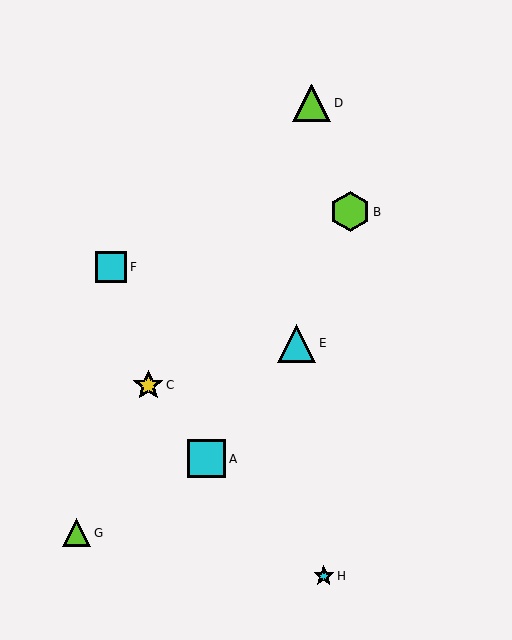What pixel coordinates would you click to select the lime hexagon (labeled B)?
Click at (350, 212) to select the lime hexagon B.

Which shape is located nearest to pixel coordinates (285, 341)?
The cyan triangle (labeled E) at (296, 343) is nearest to that location.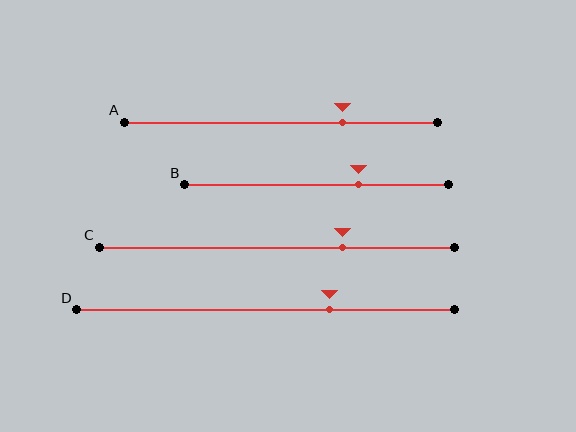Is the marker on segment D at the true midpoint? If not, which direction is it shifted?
No, the marker on segment D is shifted to the right by about 17% of the segment length.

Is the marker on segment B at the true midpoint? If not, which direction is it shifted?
No, the marker on segment B is shifted to the right by about 16% of the segment length.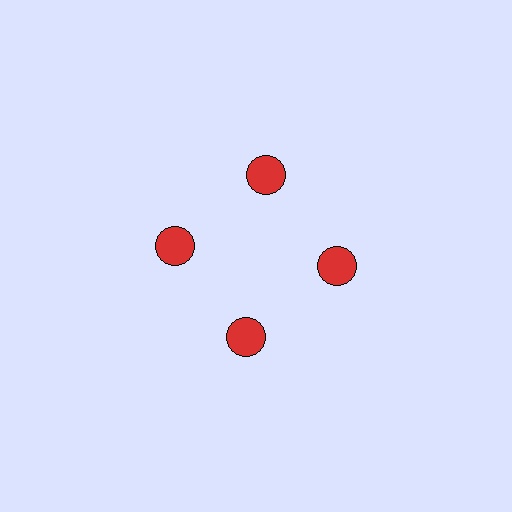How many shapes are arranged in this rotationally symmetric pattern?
There are 4 shapes, arranged in 4 groups of 1.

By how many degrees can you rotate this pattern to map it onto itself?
The pattern maps onto itself every 90 degrees of rotation.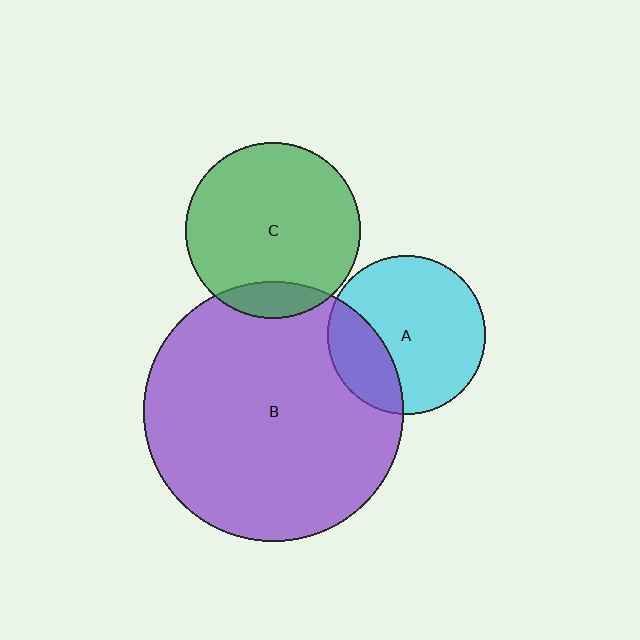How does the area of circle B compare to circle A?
Approximately 2.7 times.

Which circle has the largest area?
Circle B (purple).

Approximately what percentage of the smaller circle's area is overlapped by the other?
Approximately 10%.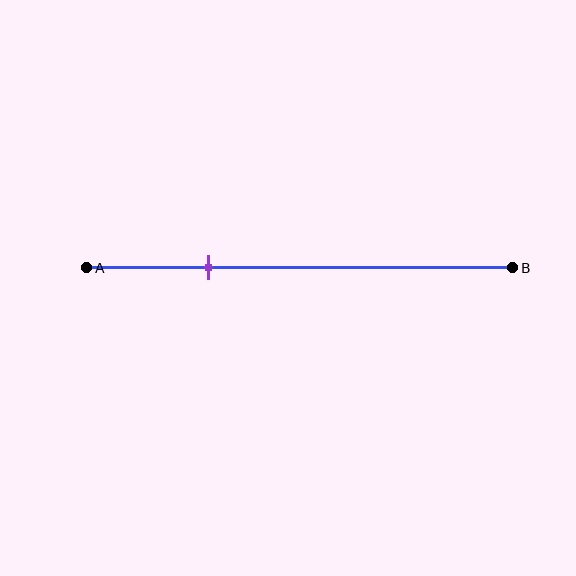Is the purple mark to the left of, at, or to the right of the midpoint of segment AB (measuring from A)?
The purple mark is to the left of the midpoint of segment AB.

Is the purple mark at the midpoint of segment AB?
No, the mark is at about 30% from A, not at the 50% midpoint.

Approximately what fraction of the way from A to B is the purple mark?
The purple mark is approximately 30% of the way from A to B.